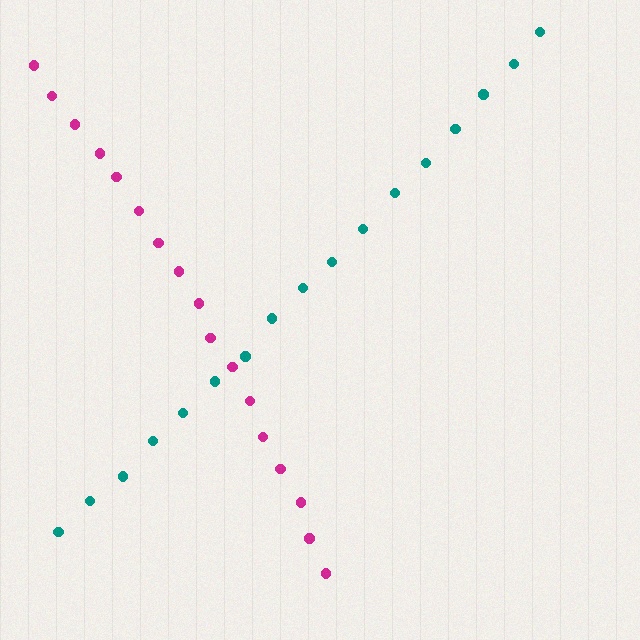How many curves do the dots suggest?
There are 2 distinct paths.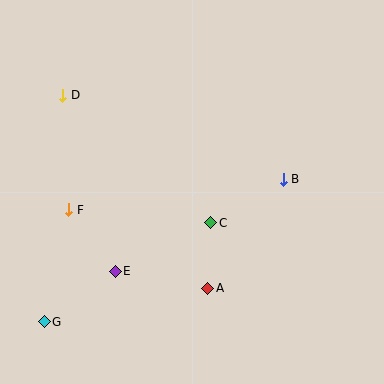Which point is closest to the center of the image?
Point C at (211, 223) is closest to the center.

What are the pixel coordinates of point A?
Point A is at (208, 288).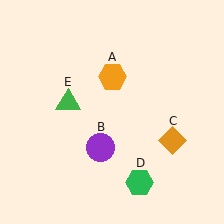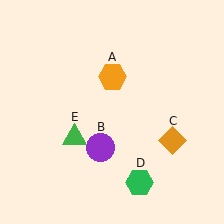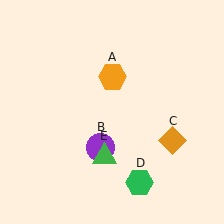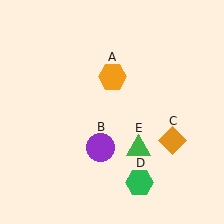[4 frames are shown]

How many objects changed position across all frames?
1 object changed position: green triangle (object E).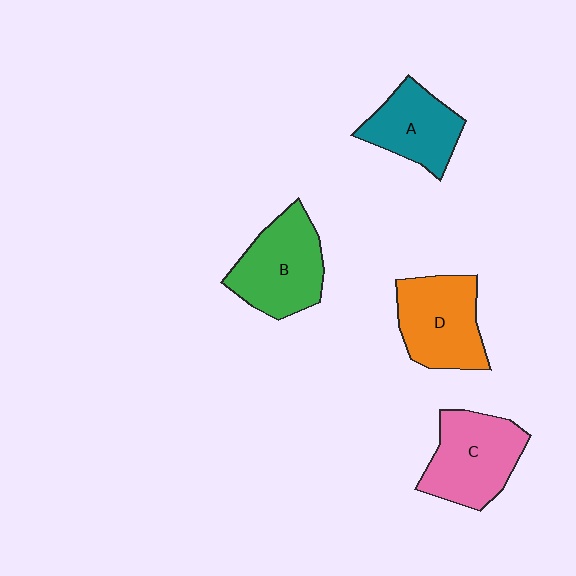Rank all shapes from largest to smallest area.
From largest to smallest: C (pink), B (green), D (orange), A (teal).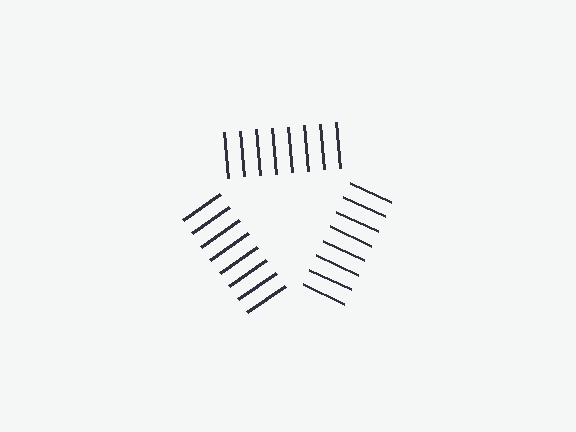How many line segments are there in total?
24 — 8 along each of the 3 edges.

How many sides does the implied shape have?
3 sides — the line-ends trace a triangle.